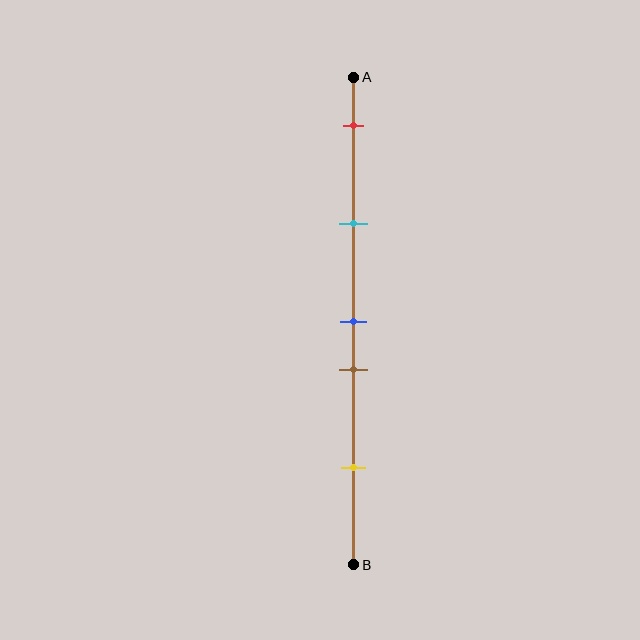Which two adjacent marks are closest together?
The blue and brown marks are the closest adjacent pair.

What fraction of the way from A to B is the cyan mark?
The cyan mark is approximately 30% (0.3) of the way from A to B.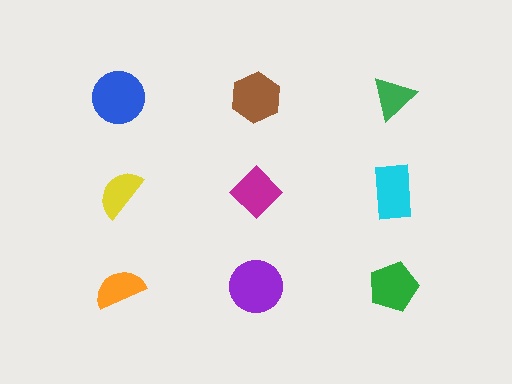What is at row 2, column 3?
A cyan rectangle.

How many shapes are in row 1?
3 shapes.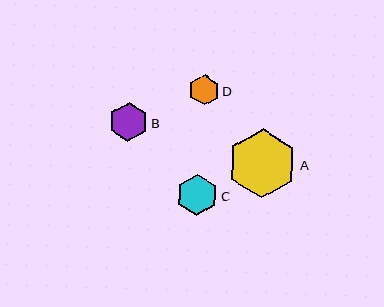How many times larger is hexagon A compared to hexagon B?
Hexagon A is approximately 1.8 times the size of hexagon B.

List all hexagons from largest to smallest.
From largest to smallest: A, C, B, D.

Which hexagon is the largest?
Hexagon A is the largest with a size of approximately 69 pixels.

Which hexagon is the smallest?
Hexagon D is the smallest with a size of approximately 30 pixels.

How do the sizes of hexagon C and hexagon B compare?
Hexagon C and hexagon B are approximately the same size.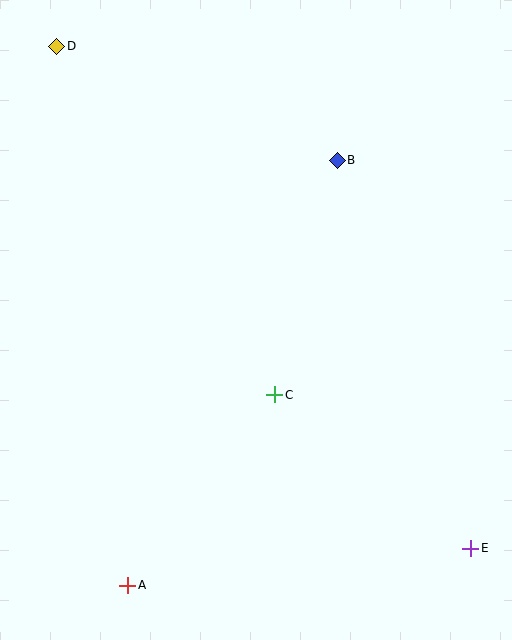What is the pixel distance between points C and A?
The distance between C and A is 241 pixels.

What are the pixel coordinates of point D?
Point D is at (57, 47).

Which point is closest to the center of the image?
Point C at (275, 395) is closest to the center.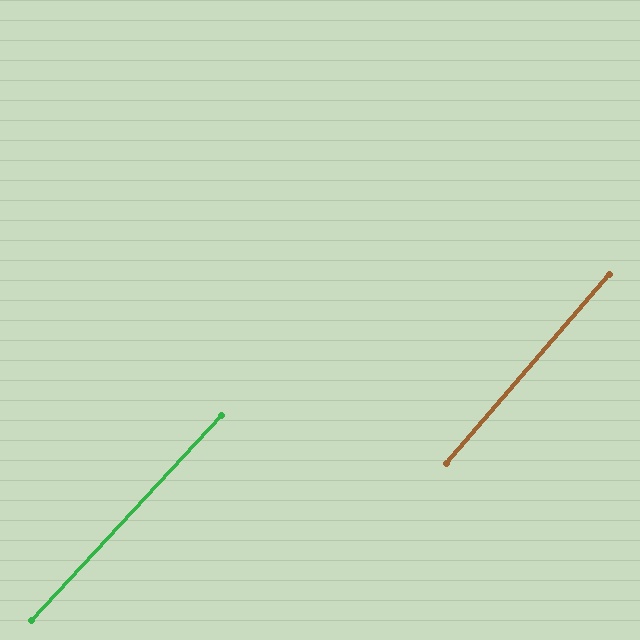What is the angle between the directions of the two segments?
Approximately 2 degrees.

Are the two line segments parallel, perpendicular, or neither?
Parallel — their directions differ by only 1.8°.